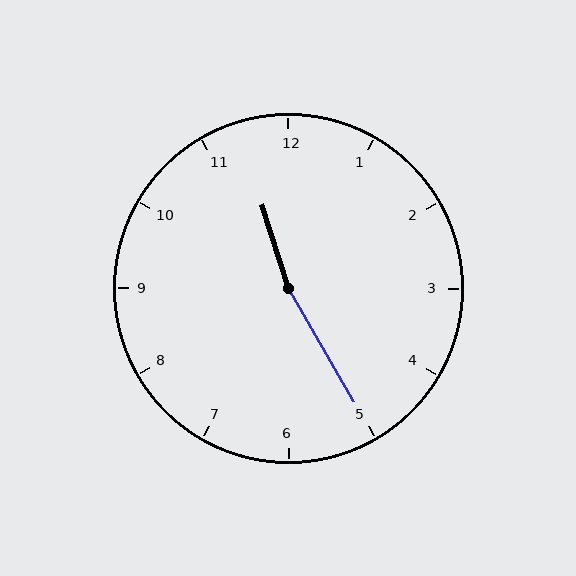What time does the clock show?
11:25.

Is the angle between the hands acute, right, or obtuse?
It is obtuse.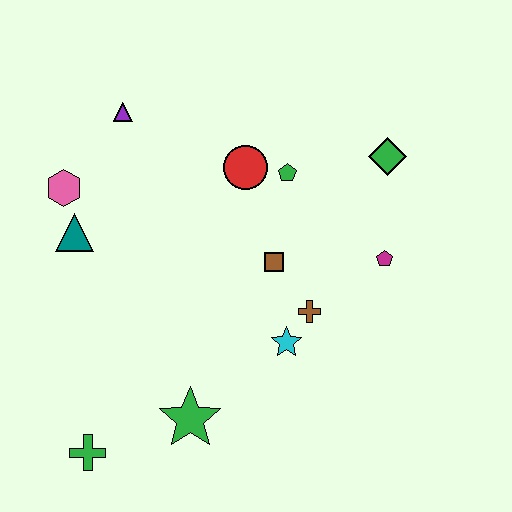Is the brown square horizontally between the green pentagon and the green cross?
Yes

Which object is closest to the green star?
The green cross is closest to the green star.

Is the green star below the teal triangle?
Yes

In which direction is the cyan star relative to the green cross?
The cyan star is to the right of the green cross.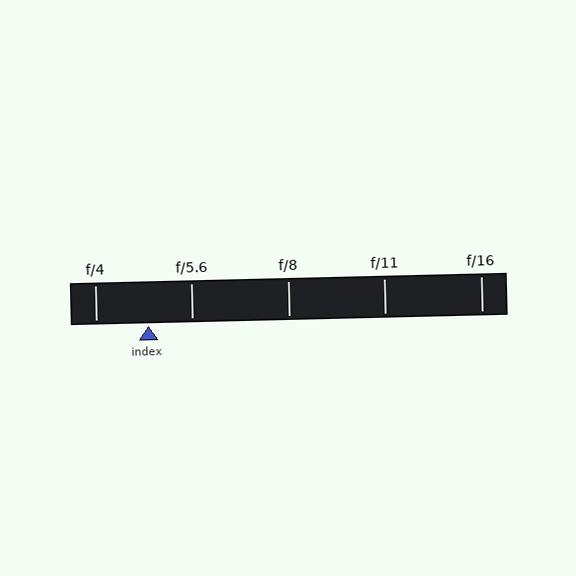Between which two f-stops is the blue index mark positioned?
The index mark is between f/4 and f/5.6.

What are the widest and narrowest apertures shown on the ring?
The widest aperture shown is f/4 and the narrowest is f/16.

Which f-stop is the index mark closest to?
The index mark is closest to f/5.6.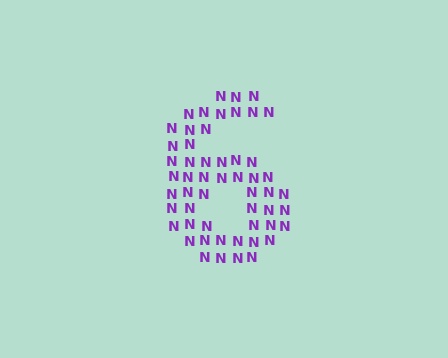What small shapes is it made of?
It is made of small letter N's.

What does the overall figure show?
The overall figure shows the digit 6.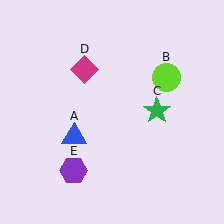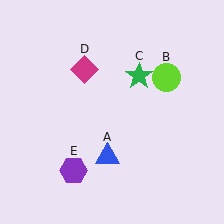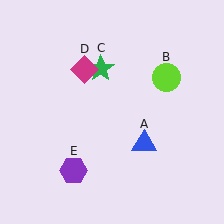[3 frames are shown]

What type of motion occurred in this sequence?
The blue triangle (object A), green star (object C) rotated counterclockwise around the center of the scene.